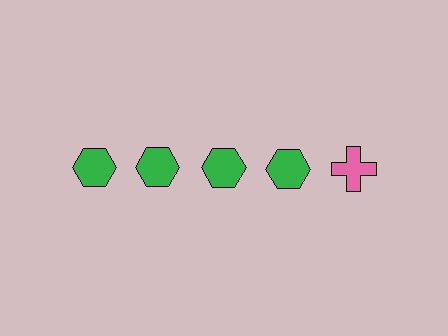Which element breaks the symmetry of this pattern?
The pink cross in the top row, rightmost column breaks the symmetry. All other shapes are green hexagons.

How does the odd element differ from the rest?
It differs in both color (pink instead of green) and shape (cross instead of hexagon).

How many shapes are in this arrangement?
There are 5 shapes arranged in a grid pattern.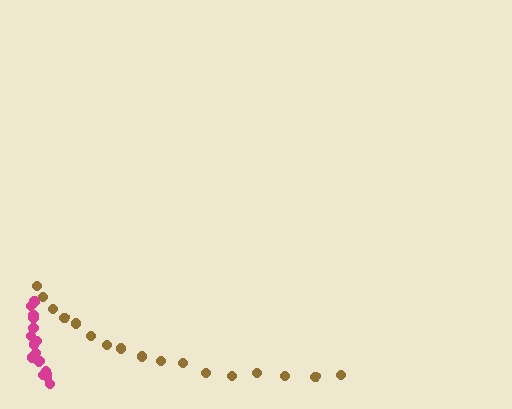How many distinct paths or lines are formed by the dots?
There are 2 distinct paths.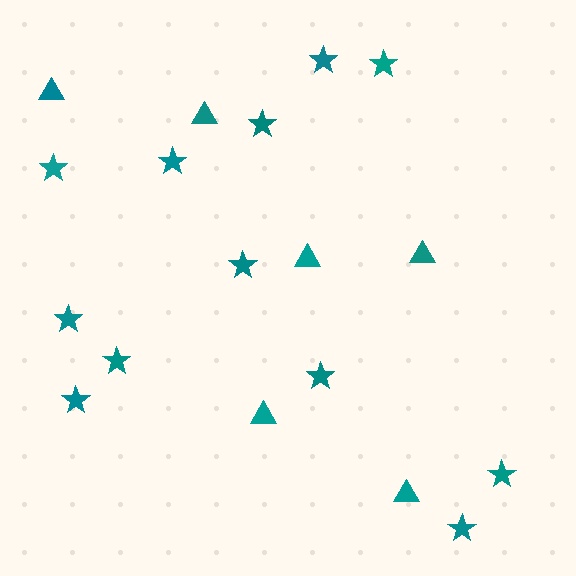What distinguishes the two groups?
There are 2 groups: one group of triangles (6) and one group of stars (12).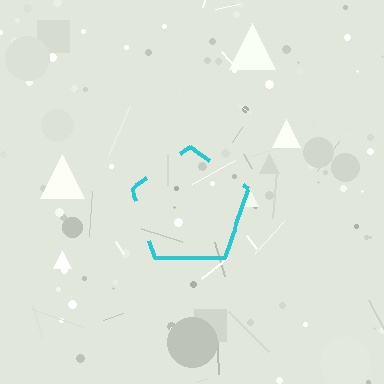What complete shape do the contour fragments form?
The contour fragments form a pentagon.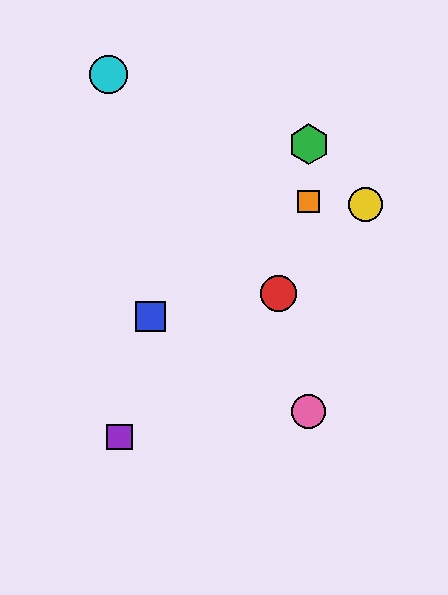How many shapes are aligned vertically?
3 shapes (the green hexagon, the orange square, the pink circle) are aligned vertically.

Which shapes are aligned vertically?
The green hexagon, the orange square, the pink circle are aligned vertically.